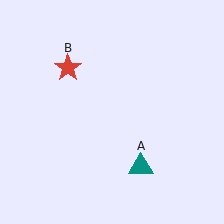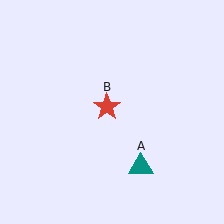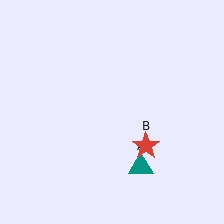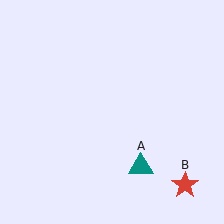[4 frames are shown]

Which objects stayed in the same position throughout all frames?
Teal triangle (object A) remained stationary.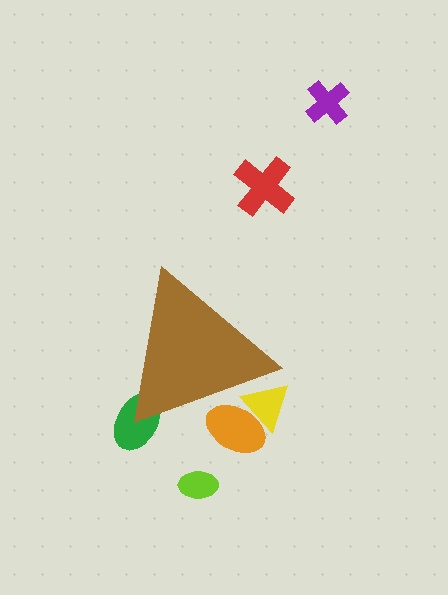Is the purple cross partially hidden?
No, the purple cross is fully visible.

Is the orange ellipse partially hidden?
Yes, the orange ellipse is partially hidden behind the brown triangle.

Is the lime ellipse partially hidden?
No, the lime ellipse is fully visible.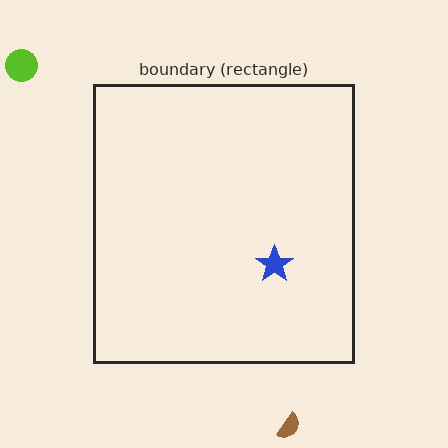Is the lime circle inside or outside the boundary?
Outside.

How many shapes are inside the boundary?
1 inside, 2 outside.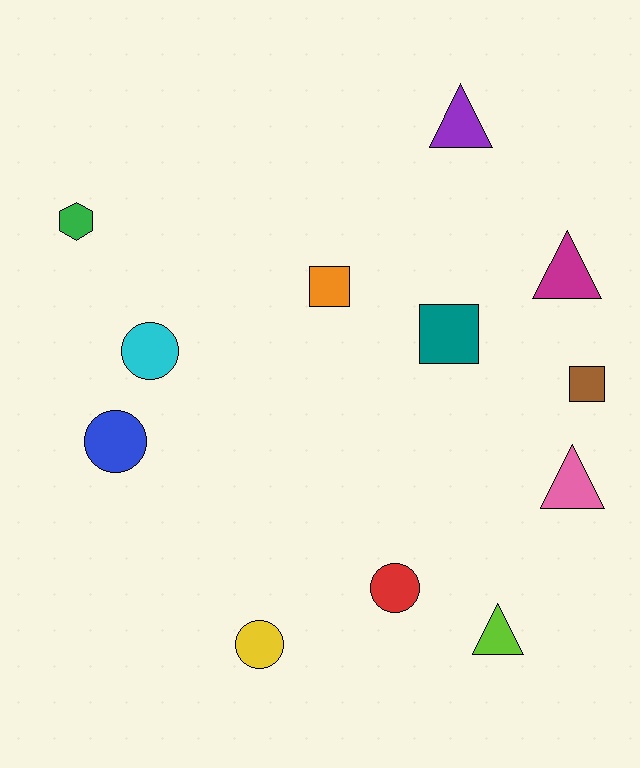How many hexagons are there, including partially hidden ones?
There is 1 hexagon.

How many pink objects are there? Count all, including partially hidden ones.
There is 1 pink object.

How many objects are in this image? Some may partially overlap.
There are 12 objects.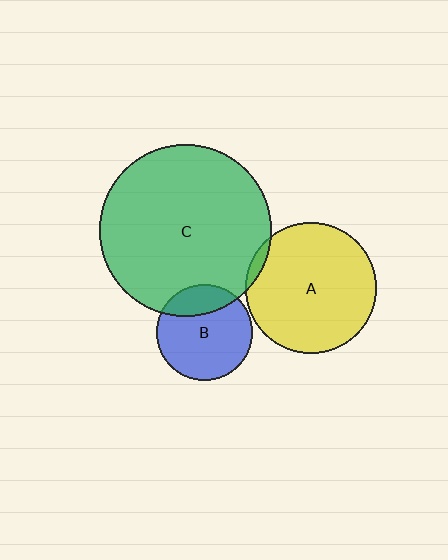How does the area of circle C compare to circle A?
Approximately 1.7 times.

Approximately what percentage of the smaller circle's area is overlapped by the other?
Approximately 5%.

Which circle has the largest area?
Circle C (green).